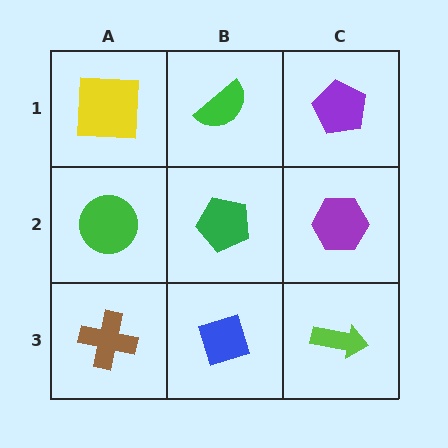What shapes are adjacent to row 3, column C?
A purple hexagon (row 2, column C), a blue diamond (row 3, column B).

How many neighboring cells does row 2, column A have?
3.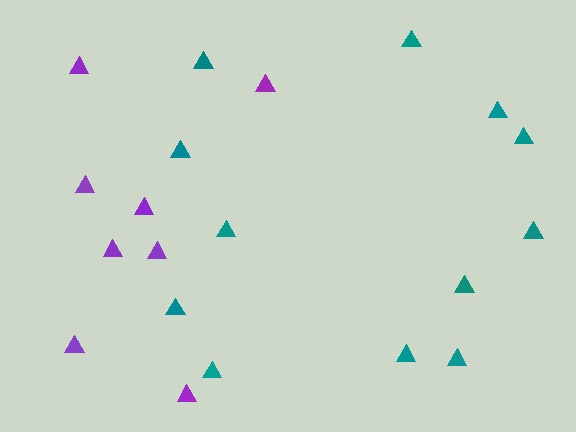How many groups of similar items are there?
There are 2 groups: one group of purple triangles (8) and one group of teal triangles (12).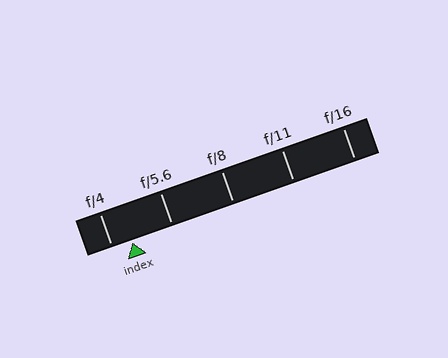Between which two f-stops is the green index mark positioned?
The index mark is between f/4 and f/5.6.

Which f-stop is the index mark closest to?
The index mark is closest to f/4.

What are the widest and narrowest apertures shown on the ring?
The widest aperture shown is f/4 and the narrowest is f/16.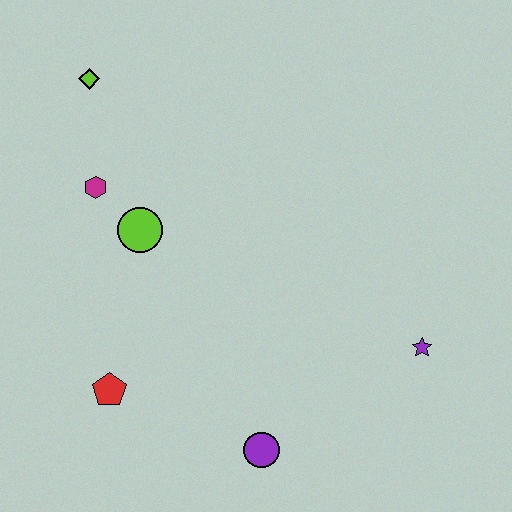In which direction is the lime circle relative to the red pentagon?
The lime circle is above the red pentagon.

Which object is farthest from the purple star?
The lime diamond is farthest from the purple star.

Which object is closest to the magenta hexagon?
The lime circle is closest to the magenta hexagon.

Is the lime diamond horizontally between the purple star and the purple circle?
No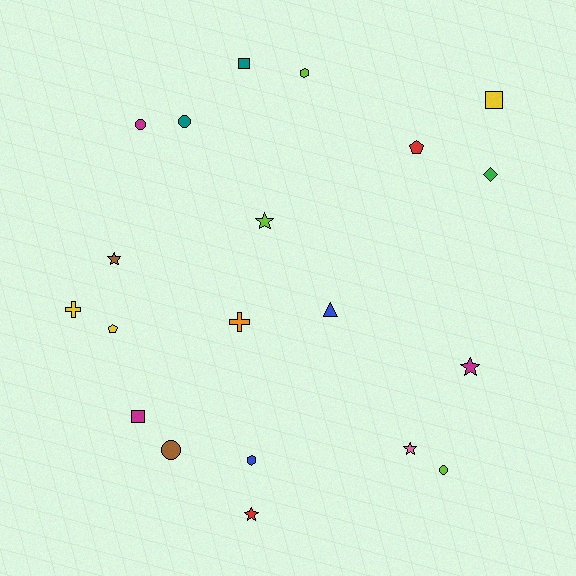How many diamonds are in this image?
There is 1 diamond.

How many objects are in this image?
There are 20 objects.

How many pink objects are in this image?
There is 1 pink object.